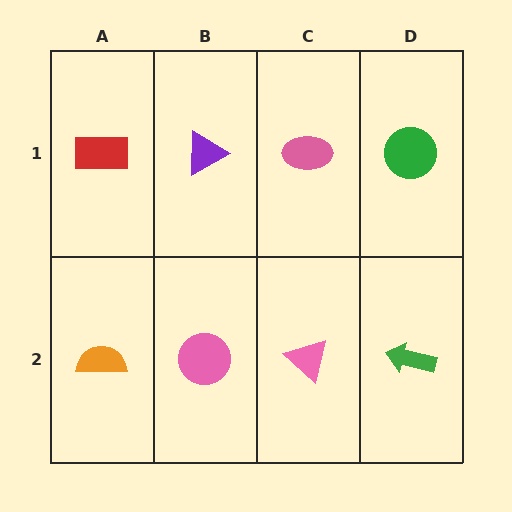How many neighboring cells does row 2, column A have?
2.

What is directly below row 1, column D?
A green arrow.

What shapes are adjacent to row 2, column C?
A pink ellipse (row 1, column C), a pink circle (row 2, column B), a green arrow (row 2, column D).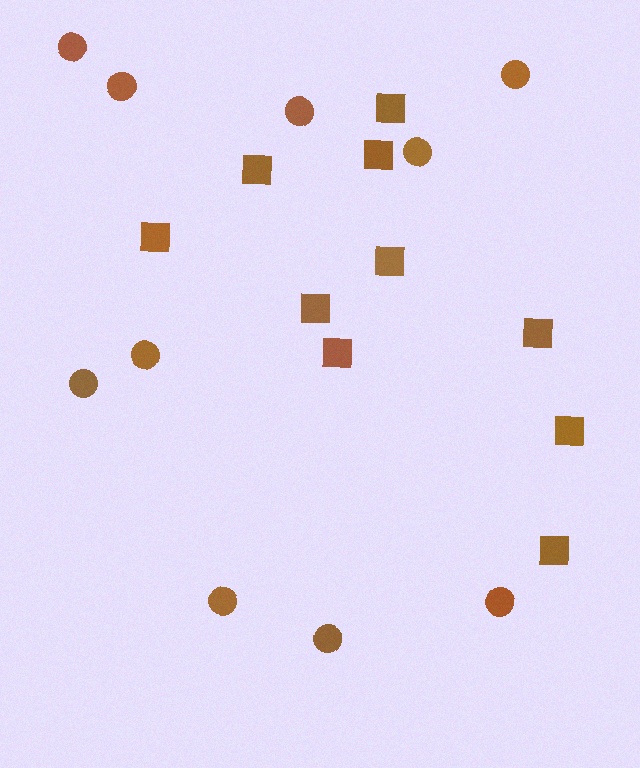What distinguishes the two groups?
There are 2 groups: one group of squares (10) and one group of circles (10).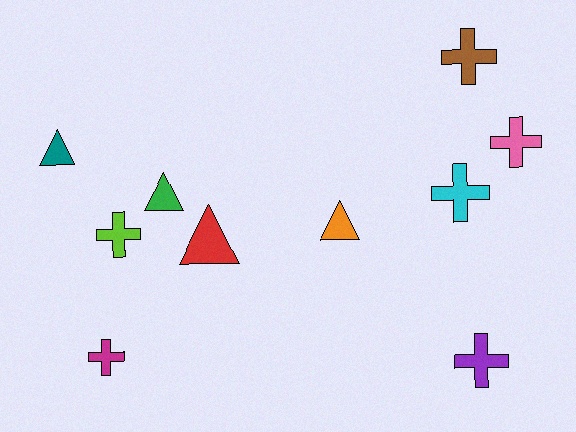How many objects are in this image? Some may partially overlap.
There are 10 objects.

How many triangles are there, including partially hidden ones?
There are 4 triangles.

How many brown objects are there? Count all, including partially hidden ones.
There is 1 brown object.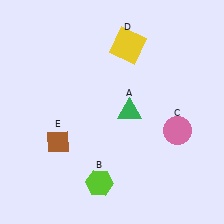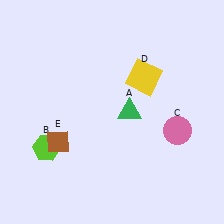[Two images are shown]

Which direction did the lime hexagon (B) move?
The lime hexagon (B) moved left.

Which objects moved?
The objects that moved are: the lime hexagon (B), the yellow square (D).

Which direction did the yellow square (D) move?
The yellow square (D) moved down.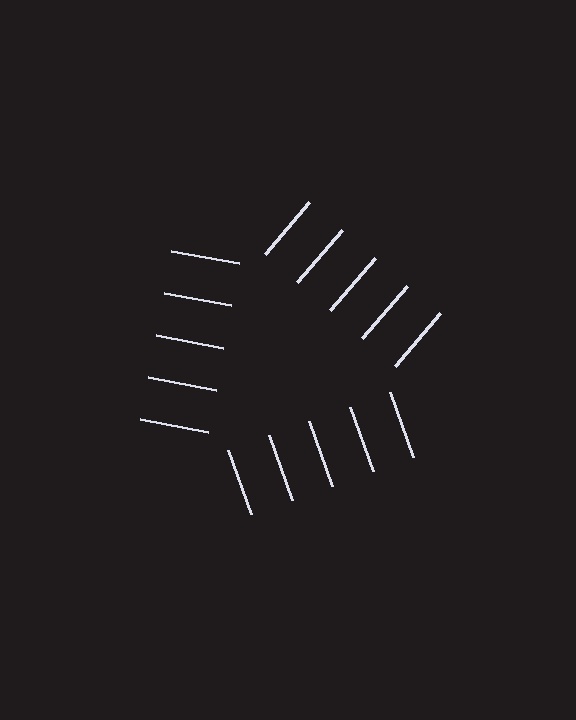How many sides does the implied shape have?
3 sides — the line-ends trace a triangle.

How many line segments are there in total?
15 — 5 along each of the 3 edges.